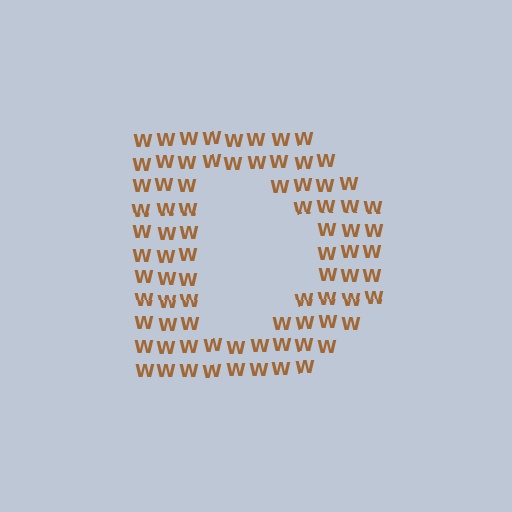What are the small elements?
The small elements are letter W's.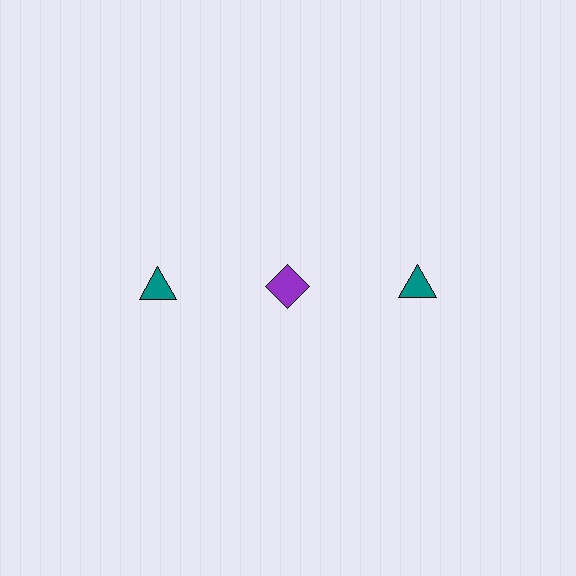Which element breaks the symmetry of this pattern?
The purple diamond in the top row, second from left column breaks the symmetry. All other shapes are teal triangles.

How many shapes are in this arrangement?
There are 3 shapes arranged in a grid pattern.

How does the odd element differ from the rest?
It differs in both color (purple instead of teal) and shape (diamond instead of triangle).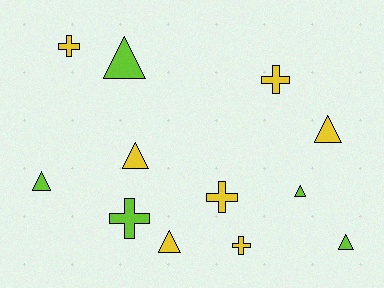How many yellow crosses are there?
There are 4 yellow crosses.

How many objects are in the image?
There are 12 objects.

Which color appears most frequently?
Yellow, with 7 objects.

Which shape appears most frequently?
Triangle, with 7 objects.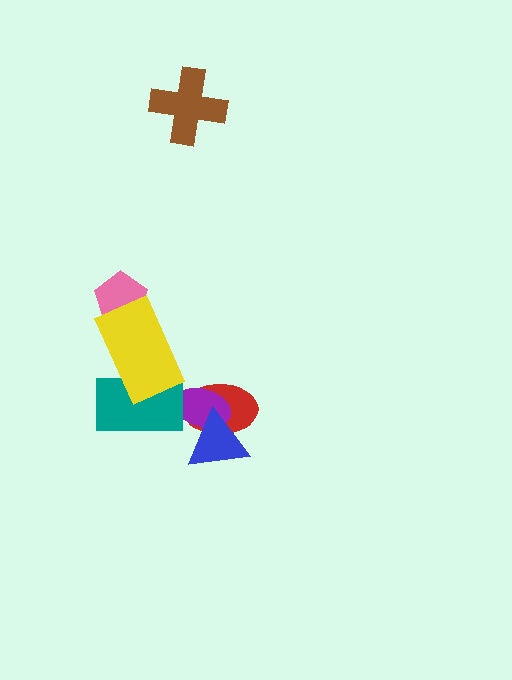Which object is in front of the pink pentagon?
The yellow rectangle is in front of the pink pentagon.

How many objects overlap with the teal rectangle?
2 objects overlap with the teal rectangle.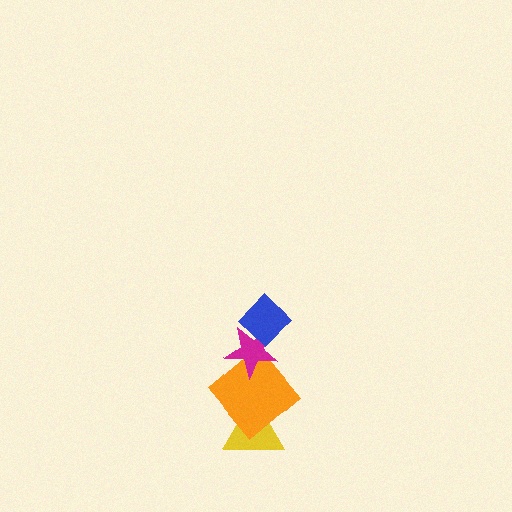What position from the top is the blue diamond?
The blue diamond is 1st from the top.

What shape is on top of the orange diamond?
The magenta star is on top of the orange diamond.